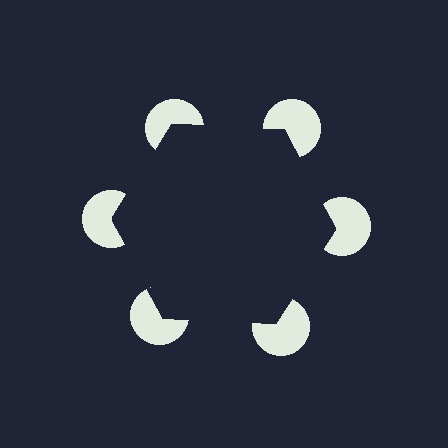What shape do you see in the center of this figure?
An illusory hexagon — its edges are inferred from the aligned wedge cuts in the pac-man discs, not physically drawn.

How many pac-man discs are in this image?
There are 6 — one at each vertex of the illusory hexagon.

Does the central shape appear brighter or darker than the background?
It typically appears slightly darker than the background, even though no actual brightness change is drawn.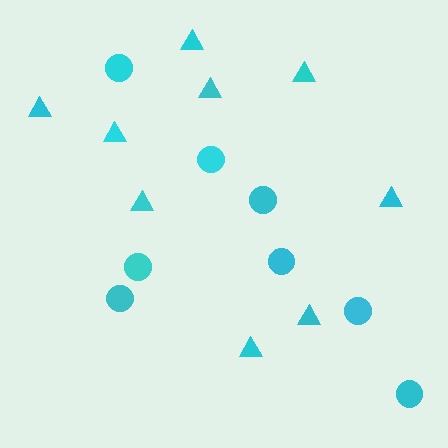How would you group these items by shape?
There are 2 groups: one group of triangles (9) and one group of circles (8).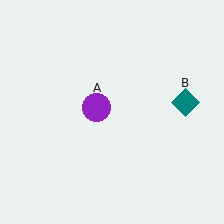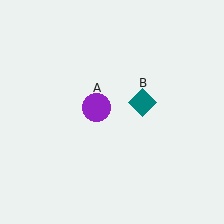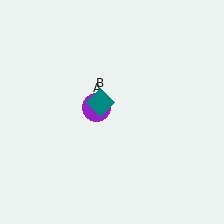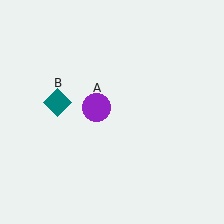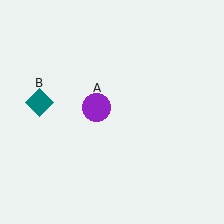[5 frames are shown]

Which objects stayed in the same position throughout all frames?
Purple circle (object A) remained stationary.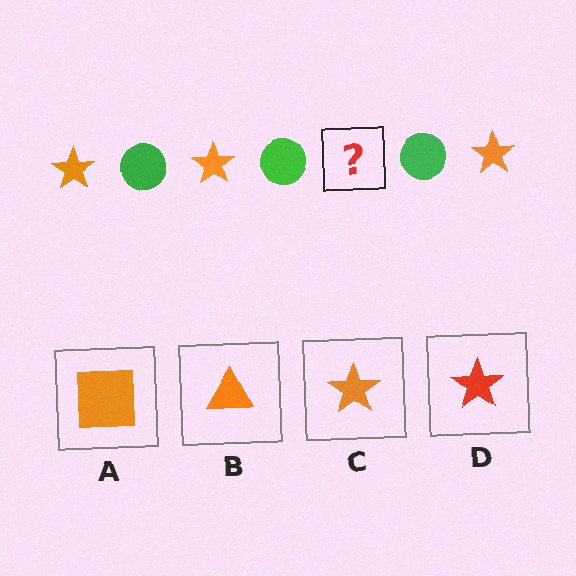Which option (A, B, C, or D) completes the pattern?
C.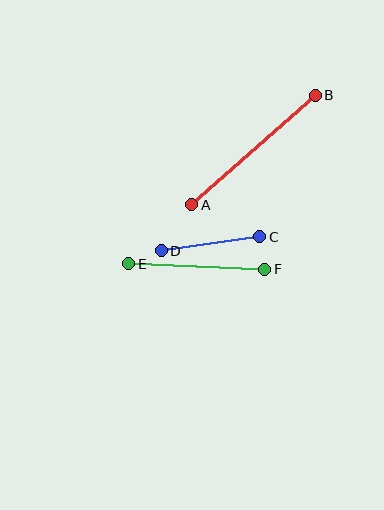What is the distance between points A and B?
The distance is approximately 165 pixels.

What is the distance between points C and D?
The distance is approximately 100 pixels.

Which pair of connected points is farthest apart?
Points A and B are farthest apart.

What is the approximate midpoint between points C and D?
The midpoint is at approximately (210, 244) pixels.